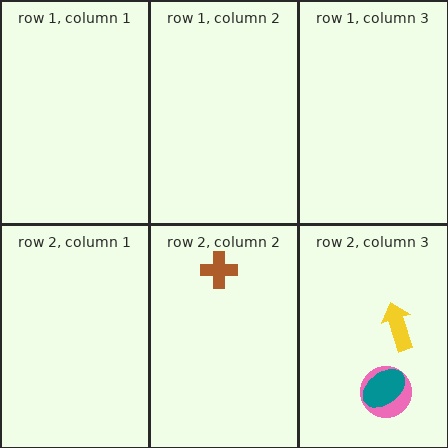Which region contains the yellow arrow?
The row 2, column 3 region.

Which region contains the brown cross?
The row 2, column 2 region.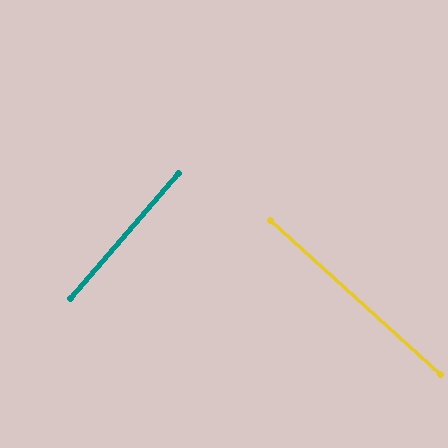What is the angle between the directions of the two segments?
Approximately 89 degrees.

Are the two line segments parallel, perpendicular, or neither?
Perpendicular — they meet at approximately 89°.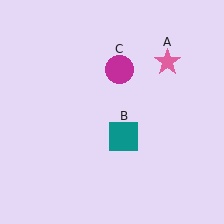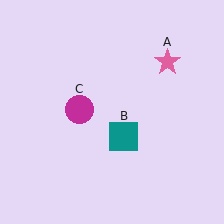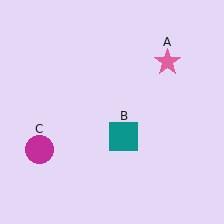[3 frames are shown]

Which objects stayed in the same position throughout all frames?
Pink star (object A) and teal square (object B) remained stationary.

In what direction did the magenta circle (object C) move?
The magenta circle (object C) moved down and to the left.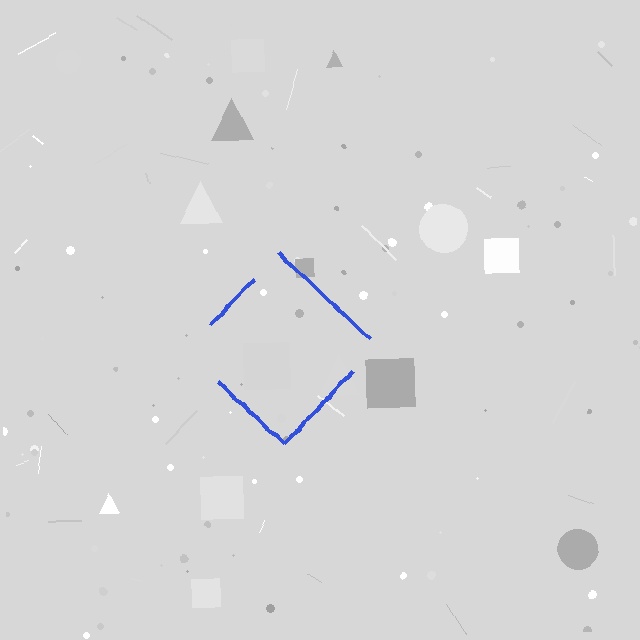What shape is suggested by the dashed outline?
The dashed outline suggests a diamond.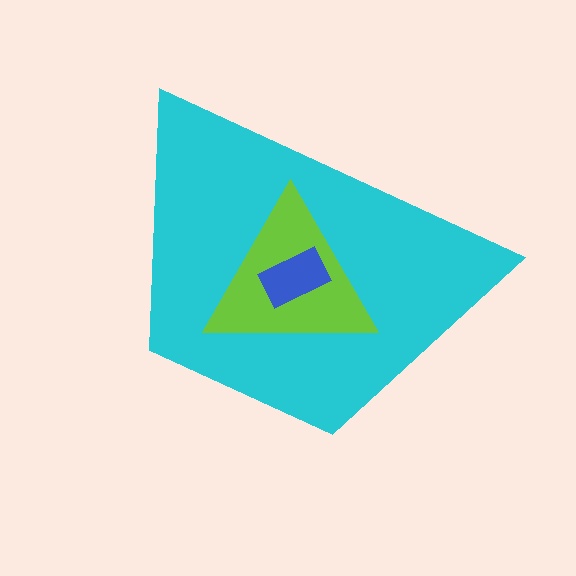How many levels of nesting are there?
3.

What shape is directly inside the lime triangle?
The blue rectangle.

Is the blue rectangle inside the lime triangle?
Yes.